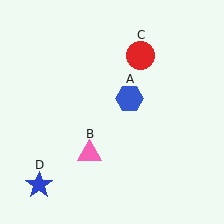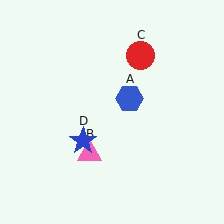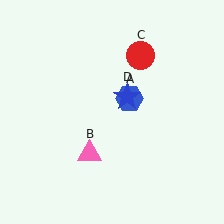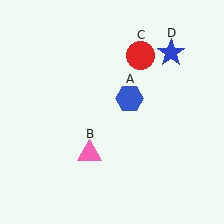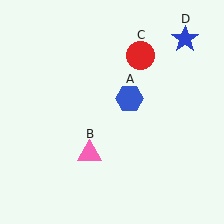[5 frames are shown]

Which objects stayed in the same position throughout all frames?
Blue hexagon (object A) and pink triangle (object B) and red circle (object C) remained stationary.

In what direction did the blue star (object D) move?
The blue star (object D) moved up and to the right.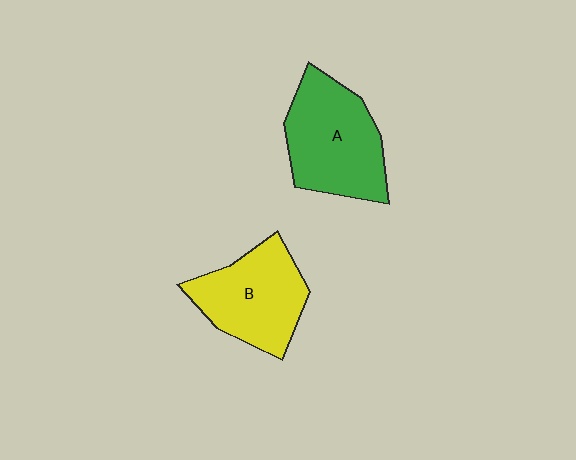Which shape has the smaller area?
Shape B (yellow).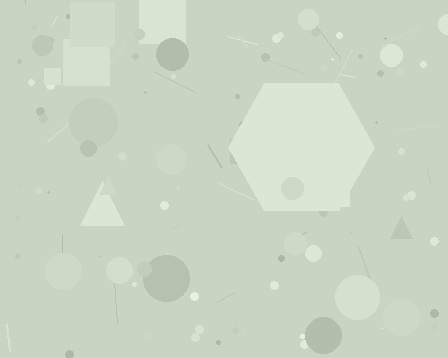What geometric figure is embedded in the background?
A hexagon is embedded in the background.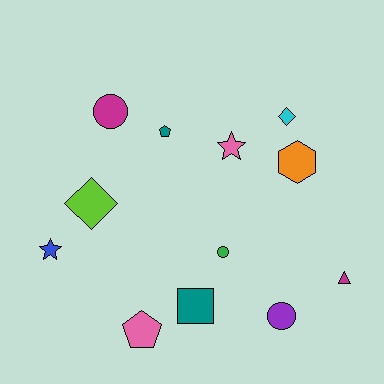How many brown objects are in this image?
There are no brown objects.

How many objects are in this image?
There are 12 objects.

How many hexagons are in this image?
There is 1 hexagon.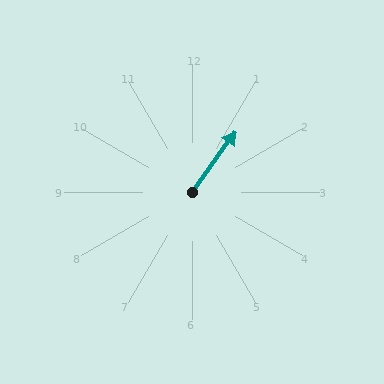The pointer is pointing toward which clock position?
Roughly 1 o'clock.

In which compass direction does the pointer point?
Northeast.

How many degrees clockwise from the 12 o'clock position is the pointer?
Approximately 36 degrees.